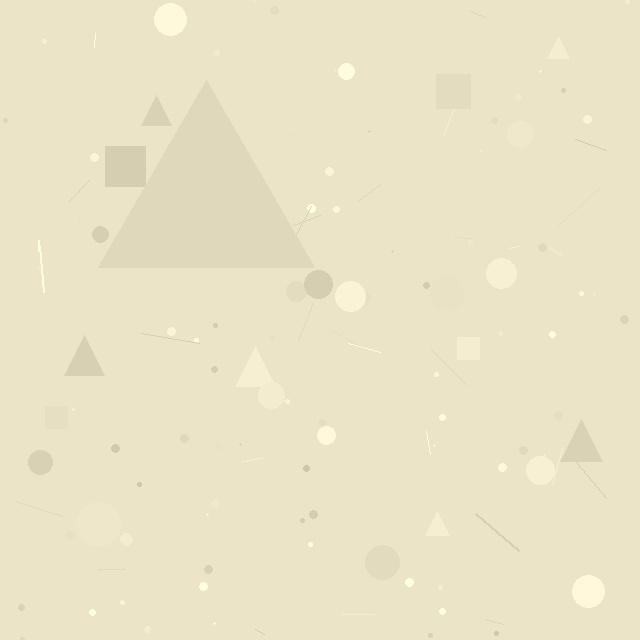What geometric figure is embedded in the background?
A triangle is embedded in the background.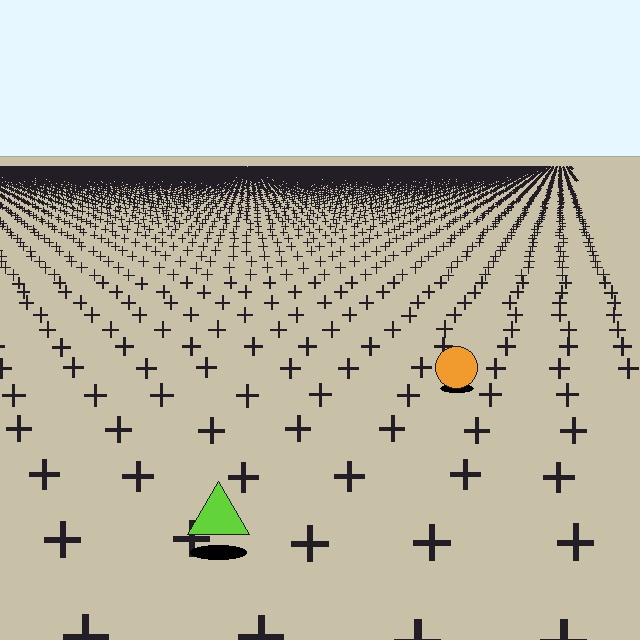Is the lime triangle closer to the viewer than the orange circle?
Yes. The lime triangle is closer — you can tell from the texture gradient: the ground texture is coarser near it.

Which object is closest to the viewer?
The lime triangle is closest. The texture marks near it are larger and more spread out.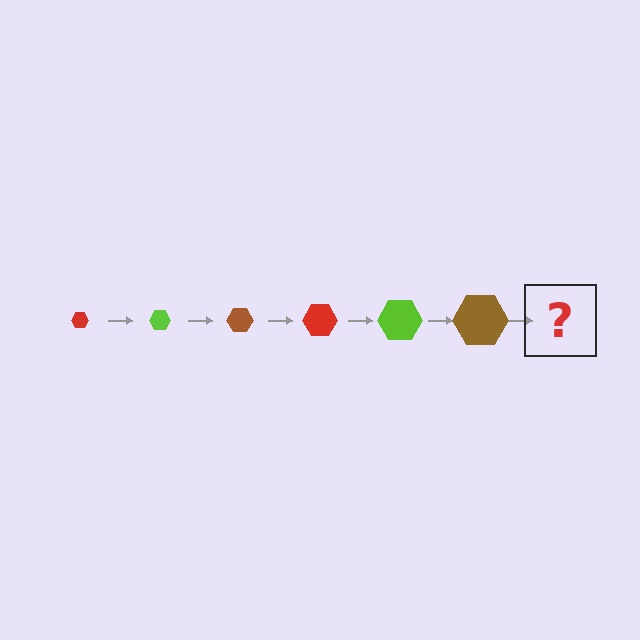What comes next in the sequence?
The next element should be a red hexagon, larger than the previous one.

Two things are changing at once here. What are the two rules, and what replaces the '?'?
The two rules are that the hexagon grows larger each step and the color cycles through red, lime, and brown. The '?' should be a red hexagon, larger than the previous one.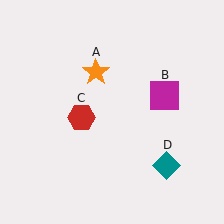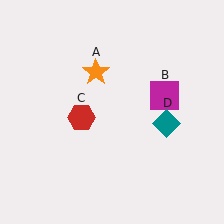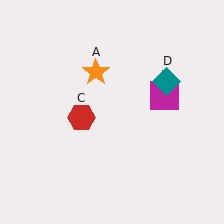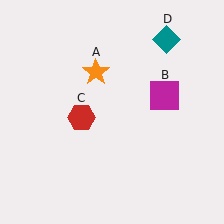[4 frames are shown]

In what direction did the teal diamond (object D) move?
The teal diamond (object D) moved up.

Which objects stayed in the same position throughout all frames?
Orange star (object A) and magenta square (object B) and red hexagon (object C) remained stationary.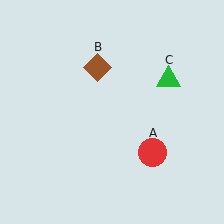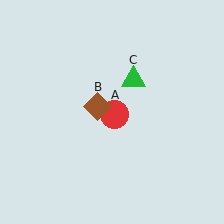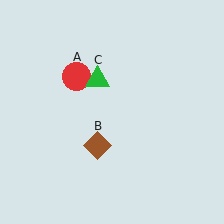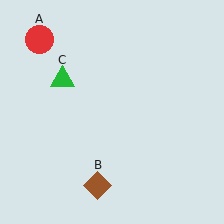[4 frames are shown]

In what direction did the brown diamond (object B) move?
The brown diamond (object B) moved down.